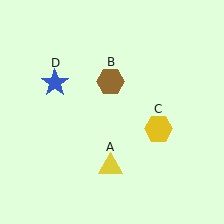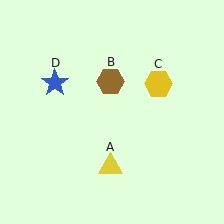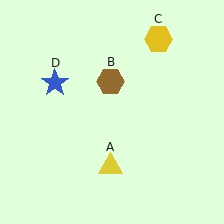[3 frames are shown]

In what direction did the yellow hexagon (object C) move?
The yellow hexagon (object C) moved up.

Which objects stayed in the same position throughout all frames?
Yellow triangle (object A) and brown hexagon (object B) and blue star (object D) remained stationary.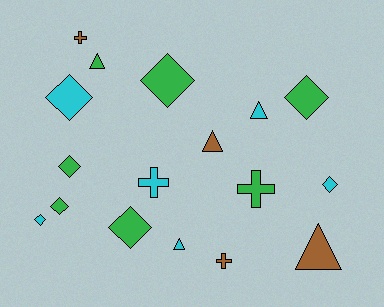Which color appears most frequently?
Green, with 7 objects.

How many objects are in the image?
There are 17 objects.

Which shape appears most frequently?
Diamond, with 8 objects.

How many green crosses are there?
There is 1 green cross.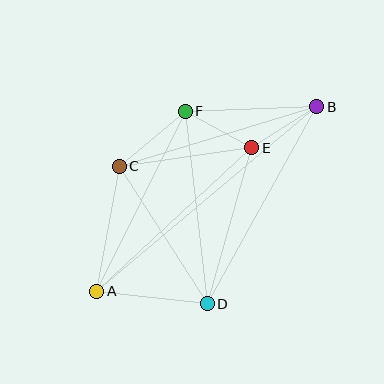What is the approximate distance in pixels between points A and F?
The distance between A and F is approximately 200 pixels.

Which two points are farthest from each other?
Points A and B are farthest from each other.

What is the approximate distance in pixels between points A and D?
The distance between A and D is approximately 111 pixels.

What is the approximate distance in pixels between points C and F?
The distance between C and F is approximately 86 pixels.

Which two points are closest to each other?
Points E and F are closest to each other.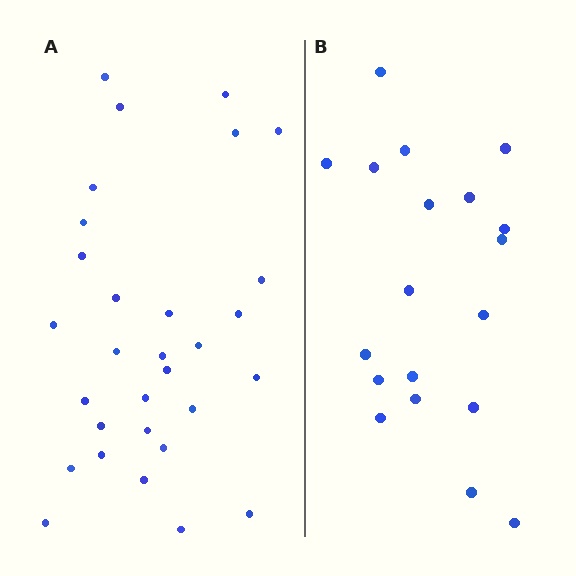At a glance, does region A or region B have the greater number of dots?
Region A (the left region) has more dots.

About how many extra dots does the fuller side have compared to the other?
Region A has roughly 12 or so more dots than region B.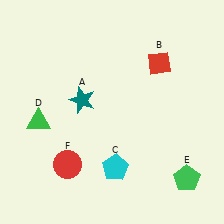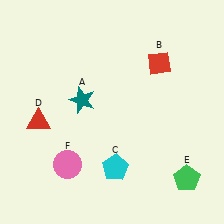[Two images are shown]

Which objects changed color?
D changed from green to red. F changed from red to pink.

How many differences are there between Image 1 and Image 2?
There are 2 differences between the two images.